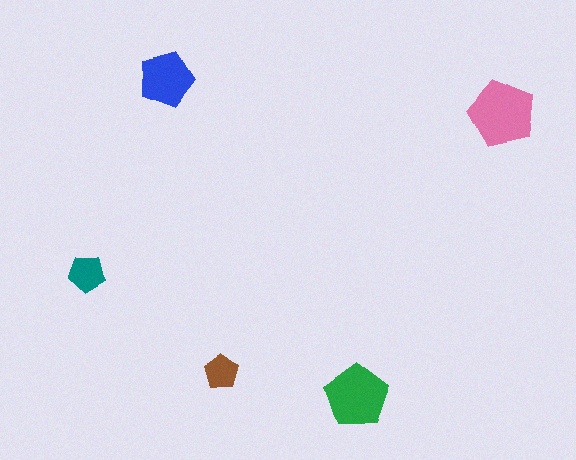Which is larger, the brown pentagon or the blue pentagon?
The blue one.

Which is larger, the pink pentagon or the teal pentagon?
The pink one.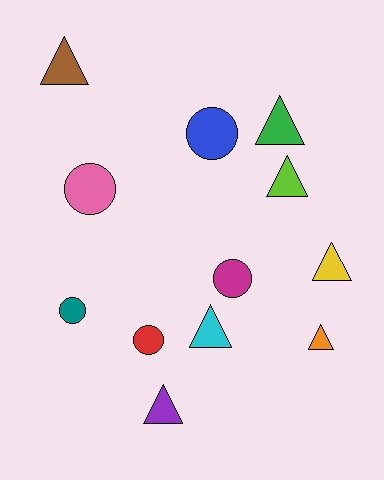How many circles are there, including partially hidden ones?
There are 5 circles.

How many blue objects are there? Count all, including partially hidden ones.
There is 1 blue object.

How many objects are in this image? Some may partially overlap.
There are 12 objects.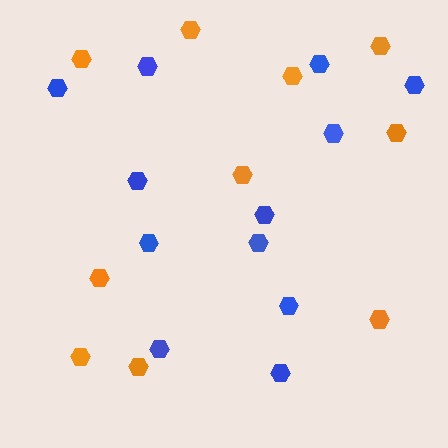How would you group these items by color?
There are 2 groups: one group of orange hexagons (10) and one group of blue hexagons (12).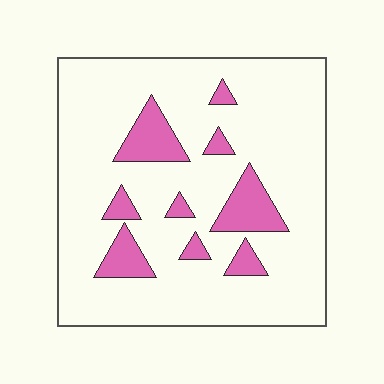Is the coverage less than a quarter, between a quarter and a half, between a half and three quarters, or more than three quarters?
Less than a quarter.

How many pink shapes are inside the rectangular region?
9.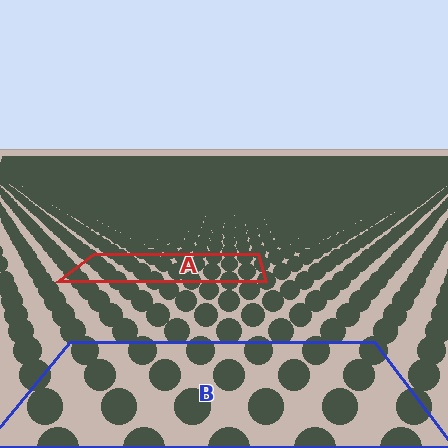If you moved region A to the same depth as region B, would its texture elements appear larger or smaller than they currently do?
They would appear larger. At a closer depth, the same texture elements are projected at a bigger on-screen size.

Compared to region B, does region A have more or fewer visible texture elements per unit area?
Region A has more texture elements per unit area — they are packed more densely because it is farther away.